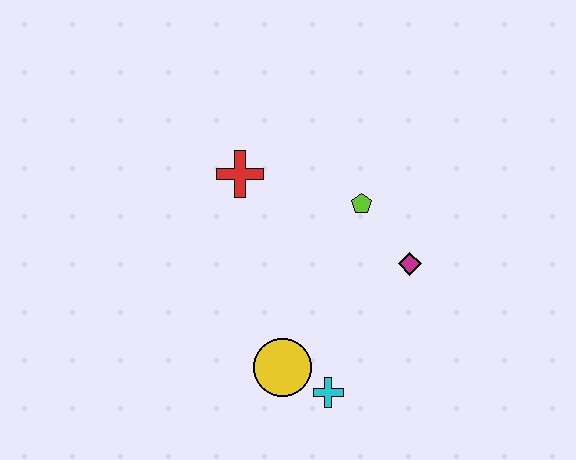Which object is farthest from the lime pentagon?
The cyan cross is farthest from the lime pentagon.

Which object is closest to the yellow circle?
The cyan cross is closest to the yellow circle.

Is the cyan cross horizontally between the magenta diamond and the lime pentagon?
No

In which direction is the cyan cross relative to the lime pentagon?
The cyan cross is below the lime pentagon.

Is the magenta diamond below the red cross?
Yes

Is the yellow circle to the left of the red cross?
No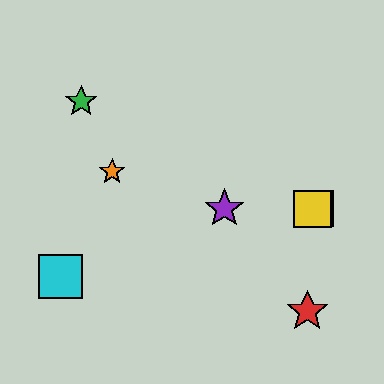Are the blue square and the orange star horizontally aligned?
No, the blue square is at y≈209 and the orange star is at y≈172.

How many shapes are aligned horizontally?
3 shapes (the blue square, the yellow square, the purple star) are aligned horizontally.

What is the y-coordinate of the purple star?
The purple star is at y≈209.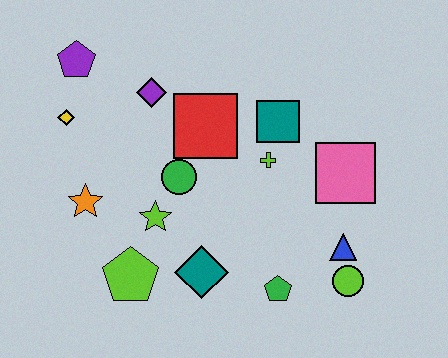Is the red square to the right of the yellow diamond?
Yes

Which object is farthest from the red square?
The lime circle is farthest from the red square.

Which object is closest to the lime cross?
The teal square is closest to the lime cross.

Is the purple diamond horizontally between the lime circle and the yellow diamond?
Yes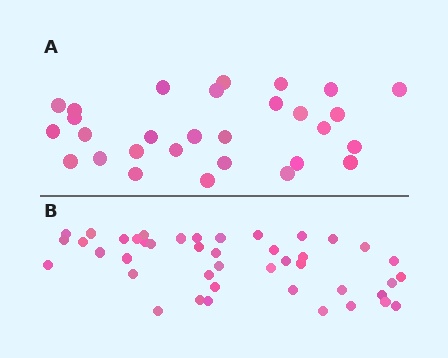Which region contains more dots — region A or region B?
Region B (the bottom region) has more dots.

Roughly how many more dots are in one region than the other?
Region B has approximately 15 more dots than region A.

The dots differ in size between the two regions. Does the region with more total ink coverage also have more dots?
No. Region A has more total ink coverage because its dots are larger, but region B actually contains more individual dots. Total area can be misleading — the number of items is what matters here.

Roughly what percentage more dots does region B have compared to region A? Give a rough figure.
About 50% more.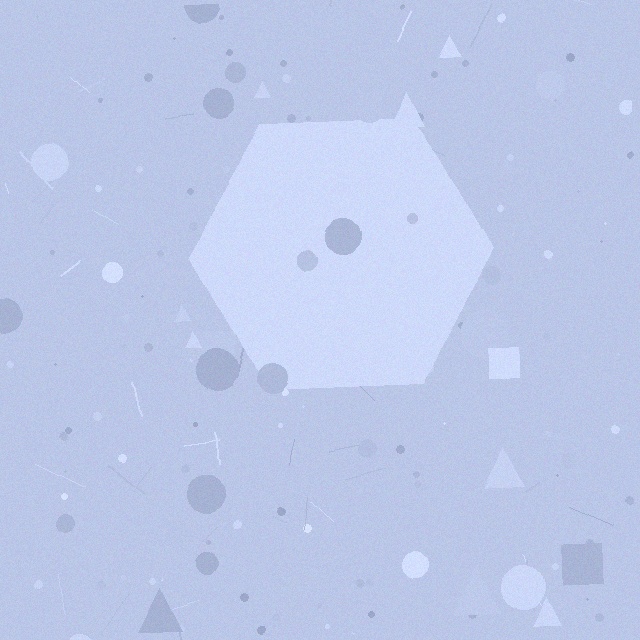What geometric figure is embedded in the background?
A hexagon is embedded in the background.